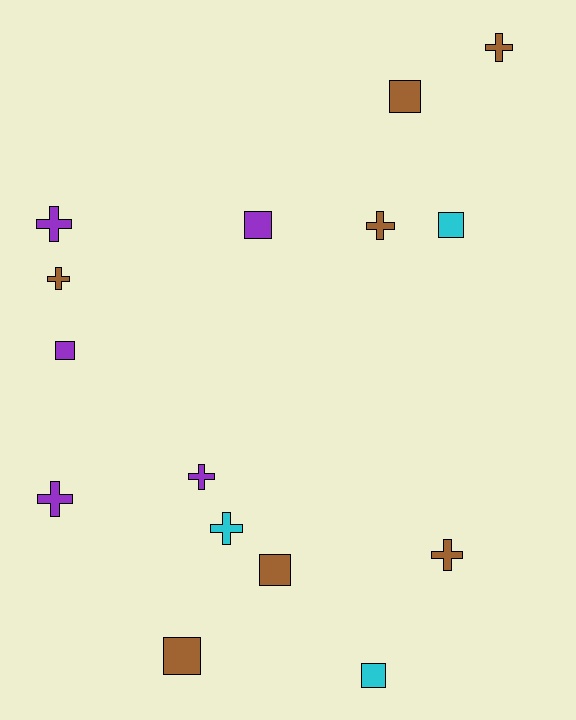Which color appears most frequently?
Brown, with 7 objects.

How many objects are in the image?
There are 15 objects.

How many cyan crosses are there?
There is 1 cyan cross.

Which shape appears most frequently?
Cross, with 8 objects.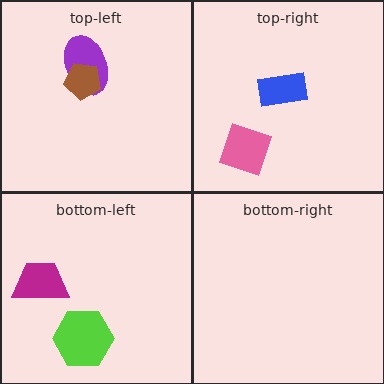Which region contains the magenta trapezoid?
The bottom-left region.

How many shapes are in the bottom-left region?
2.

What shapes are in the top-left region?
The purple ellipse, the brown pentagon.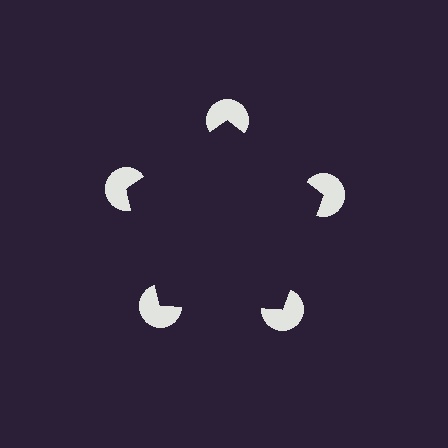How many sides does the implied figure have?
5 sides.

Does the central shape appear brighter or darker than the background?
It typically appears slightly darker than the background, even though no actual brightness change is drawn.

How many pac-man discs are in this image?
There are 5 — one at each vertex of the illusory pentagon.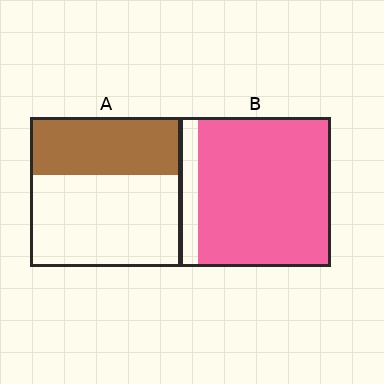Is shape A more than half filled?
No.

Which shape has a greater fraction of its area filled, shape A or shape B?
Shape B.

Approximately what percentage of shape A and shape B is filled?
A is approximately 40% and B is approximately 90%.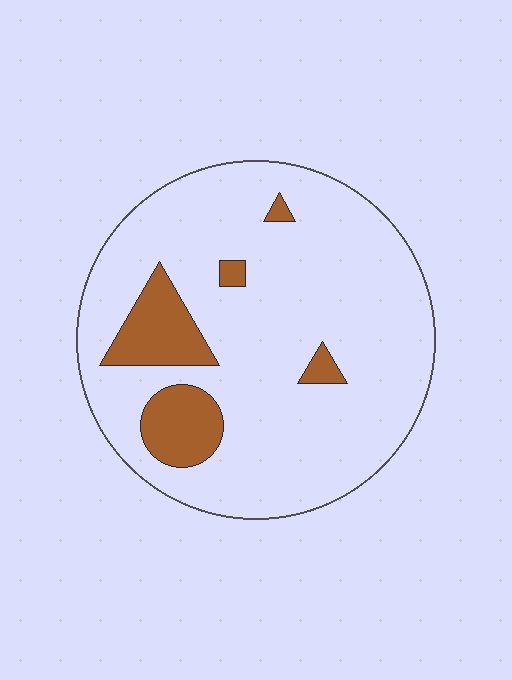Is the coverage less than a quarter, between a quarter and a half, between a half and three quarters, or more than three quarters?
Less than a quarter.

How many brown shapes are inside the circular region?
5.